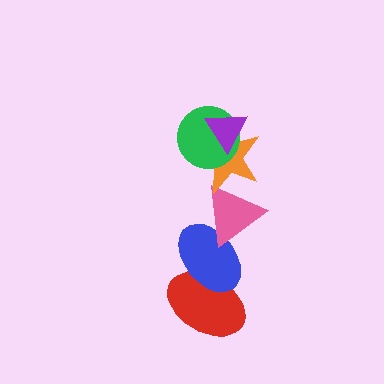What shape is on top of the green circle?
The purple triangle is on top of the green circle.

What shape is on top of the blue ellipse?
The pink triangle is on top of the blue ellipse.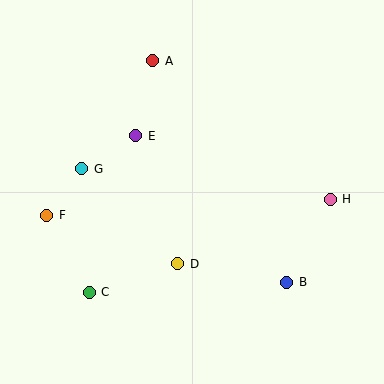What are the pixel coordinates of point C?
Point C is at (89, 292).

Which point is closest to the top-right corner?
Point H is closest to the top-right corner.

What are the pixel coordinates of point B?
Point B is at (287, 282).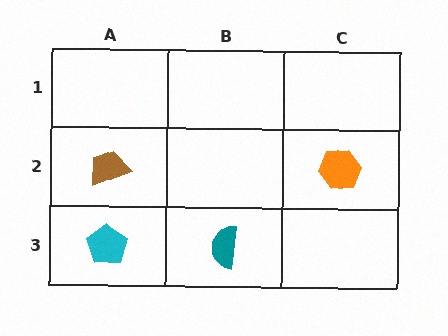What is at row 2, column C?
An orange hexagon.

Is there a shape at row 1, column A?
No, that cell is empty.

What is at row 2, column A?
A brown trapezoid.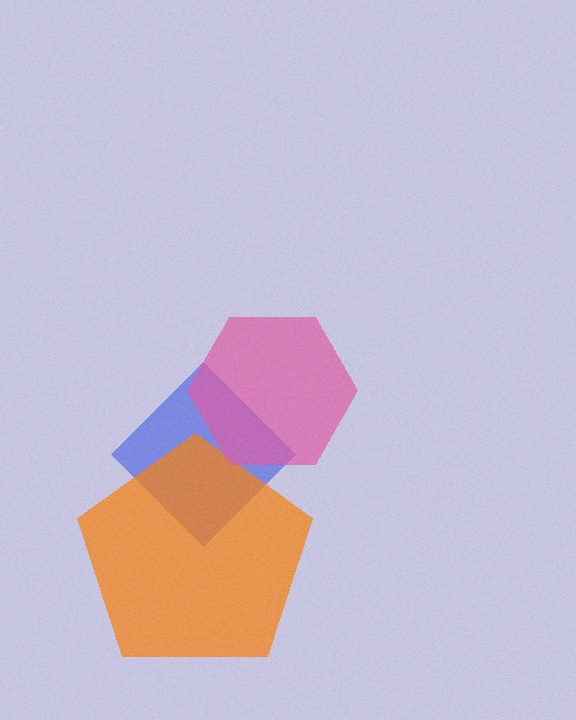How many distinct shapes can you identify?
There are 3 distinct shapes: a blue diamond, an orange pentagon, a pink hexagon.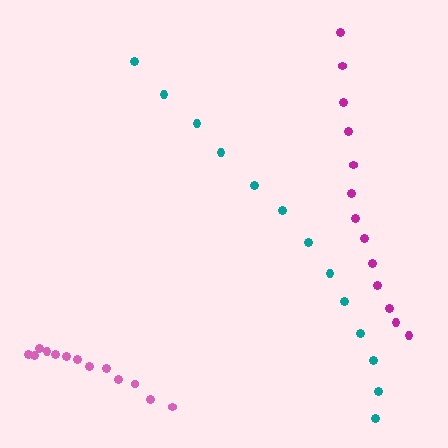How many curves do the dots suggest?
There are 3 distinct paths.